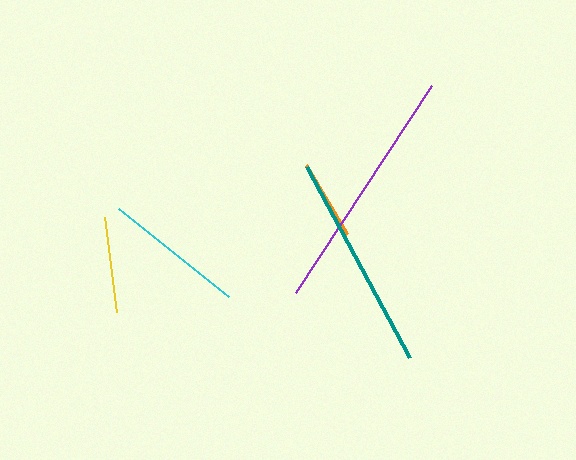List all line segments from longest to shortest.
From longest to shortest: purple, teal, cyan, yellow, orange.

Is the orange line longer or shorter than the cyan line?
The cyan line is longer than the orange line.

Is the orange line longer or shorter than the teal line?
The teal line is longer than the orange line.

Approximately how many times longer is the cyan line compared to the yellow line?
The cyan line is approximately 1.5 times the length of the yellow line.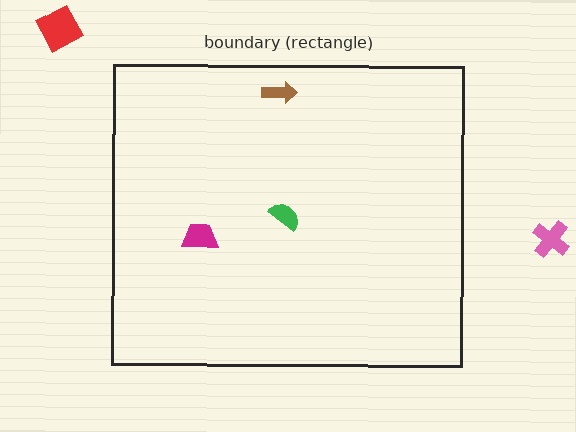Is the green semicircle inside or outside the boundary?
Inside.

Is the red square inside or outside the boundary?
Outside.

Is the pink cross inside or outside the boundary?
Outside.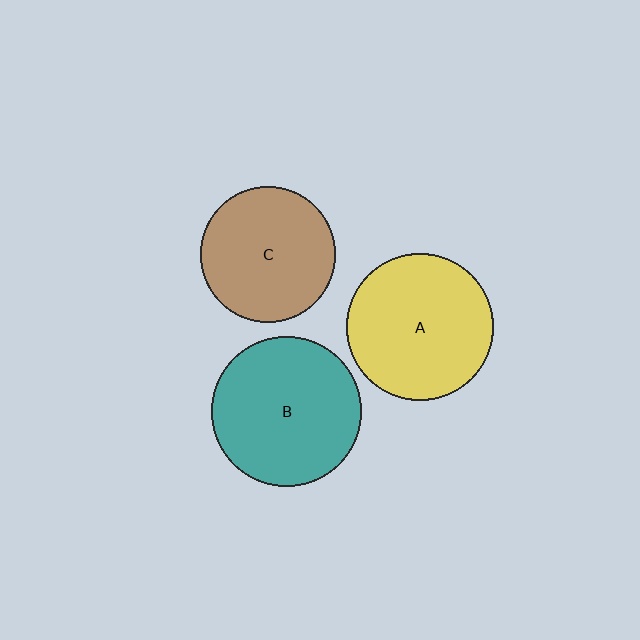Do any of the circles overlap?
No, none of the circles overlap.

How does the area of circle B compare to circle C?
Approximately 1.2 times.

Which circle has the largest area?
Circle B (teal).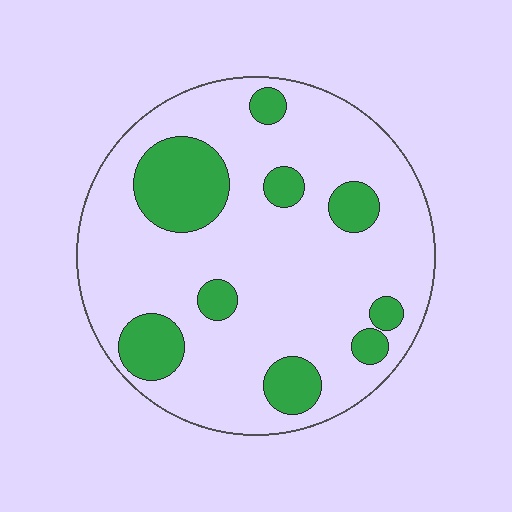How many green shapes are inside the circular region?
9.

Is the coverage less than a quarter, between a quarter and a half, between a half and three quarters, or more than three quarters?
Less than a quarter.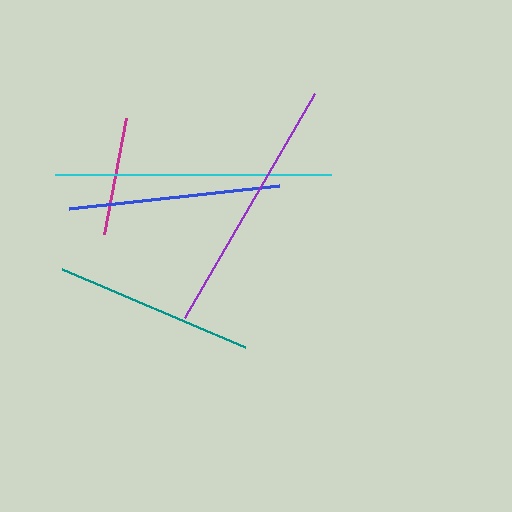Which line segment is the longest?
The cyan line is the longest at approximately 277 pixels.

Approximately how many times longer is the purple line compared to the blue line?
The purple line is approximately 1.2 times the length of the blue line.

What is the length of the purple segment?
The purple segment is approximately 259 pixels long.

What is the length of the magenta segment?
The magenta segment is approximately 118 pixels long.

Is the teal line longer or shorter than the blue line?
The blue line is longer than the teal line.